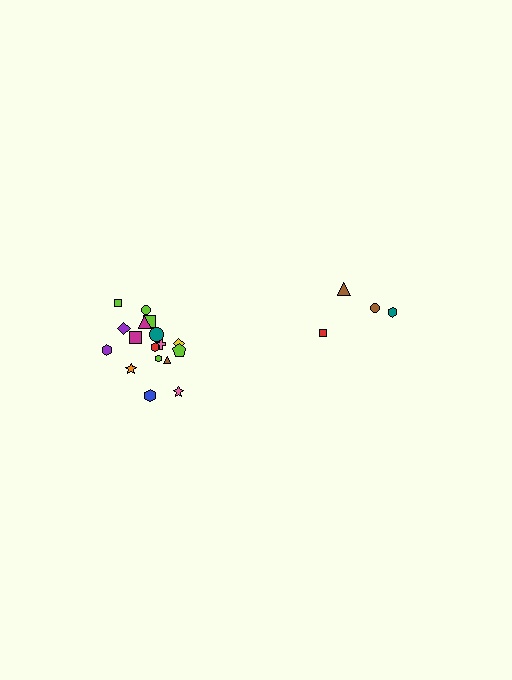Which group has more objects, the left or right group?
The left group.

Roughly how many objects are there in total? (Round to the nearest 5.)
Roughly 20 objects in total.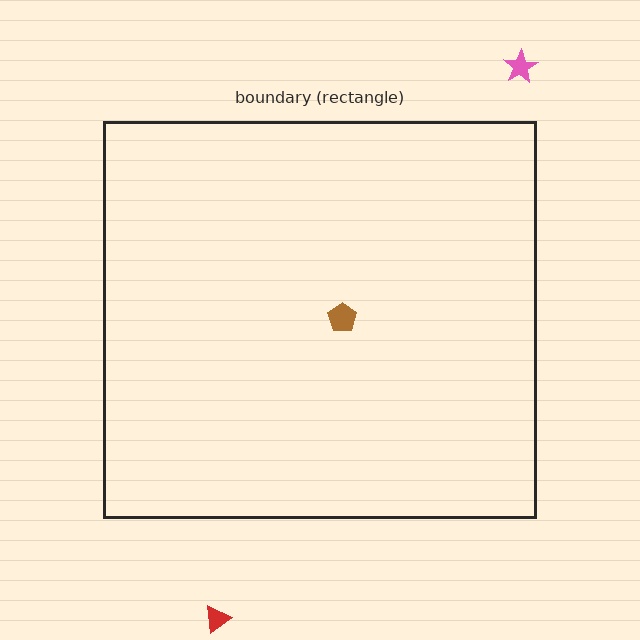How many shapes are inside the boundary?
1 inside, 2 outside.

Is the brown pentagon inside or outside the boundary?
Inside.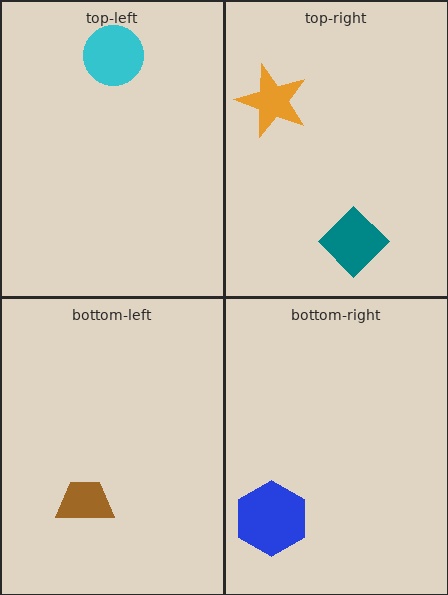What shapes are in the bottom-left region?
The brown trapezoid.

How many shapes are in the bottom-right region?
1.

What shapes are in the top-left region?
The cyan circle.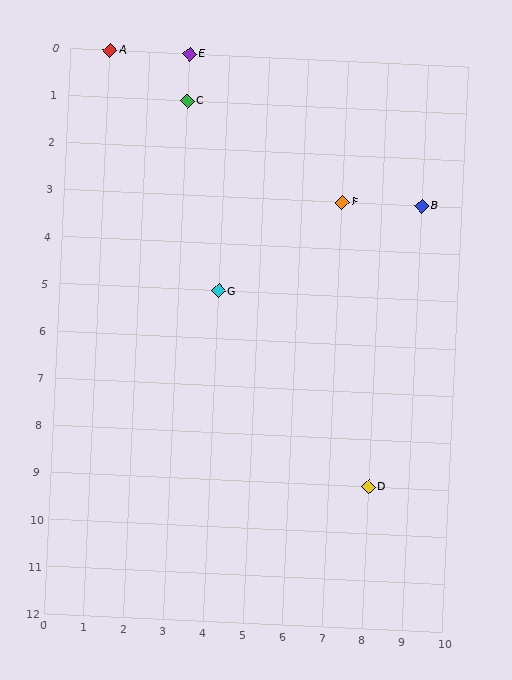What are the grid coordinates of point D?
Point D is at grid coordinates (8, 9).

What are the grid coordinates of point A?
Point A is at grid coordinates (1, 0).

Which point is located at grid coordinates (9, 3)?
Point B is at (9, 3).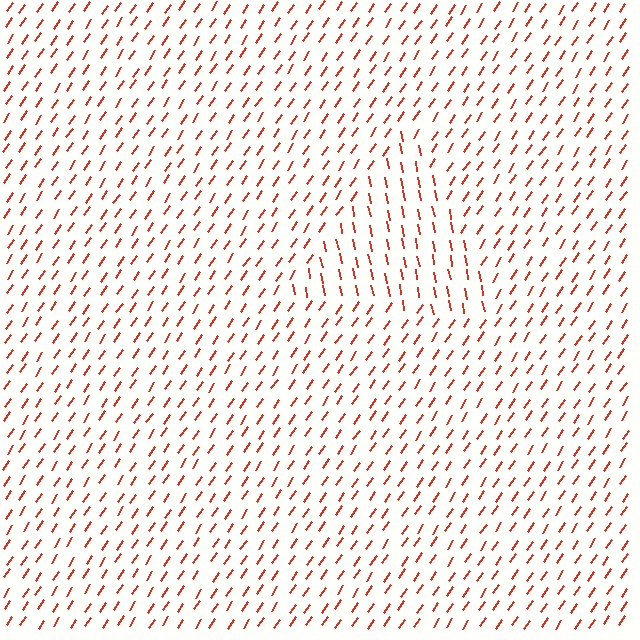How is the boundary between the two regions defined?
The boundary is defined purely by a change in line orientation (approximately 45 degrees difference). All lines are the same color and thickness.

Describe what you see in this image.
The image is filled with small red line segments. A triangle region in the image has lines oriented differently from the surrounding lines, creating a visible texture boundary.